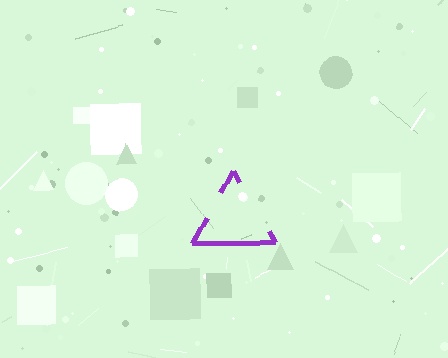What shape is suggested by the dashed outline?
The dashed outline suggests a triangle.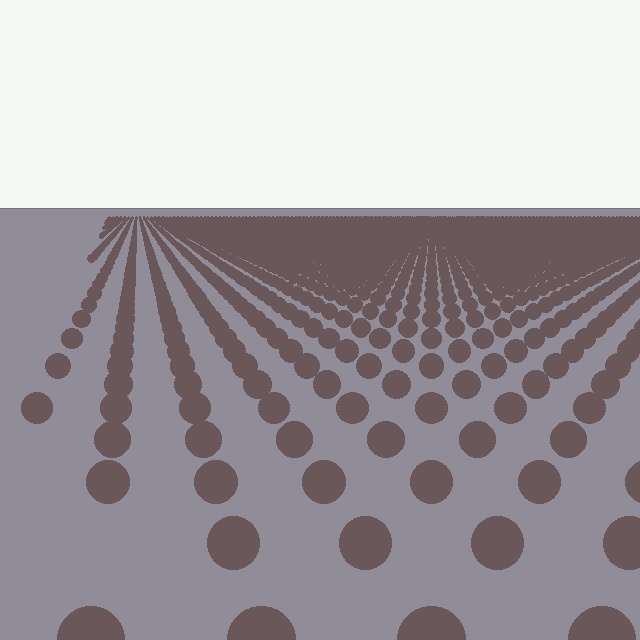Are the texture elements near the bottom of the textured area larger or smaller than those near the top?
Larger. Near the bottom, elements are closer to the viewer and appear at a bigger on-screen size.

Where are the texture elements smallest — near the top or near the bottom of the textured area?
Near the top.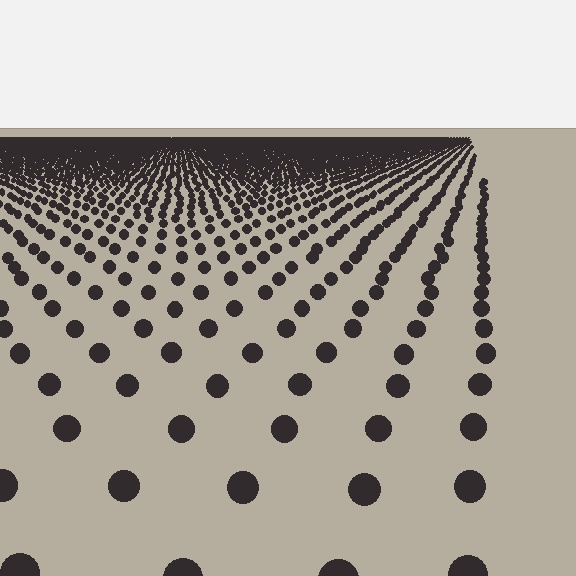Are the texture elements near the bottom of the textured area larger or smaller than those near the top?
Larger. Near the bottom, elements are closer to the viewer and appear at a bigger on-screen size.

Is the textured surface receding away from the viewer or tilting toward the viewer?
The surface is receding away from the viewer. Texture elements get smaller and denser toward the top.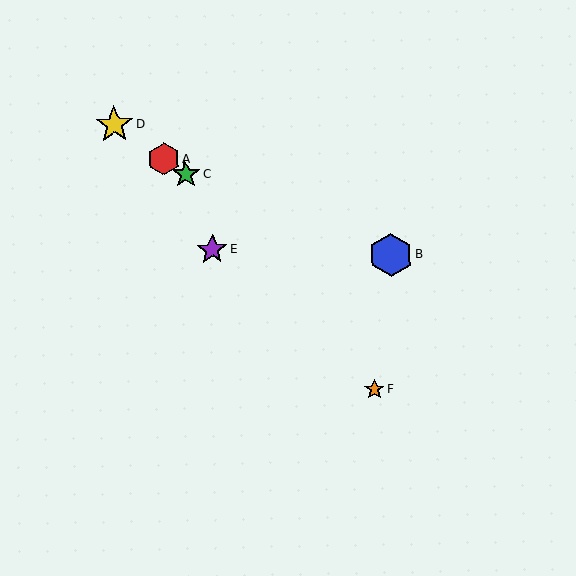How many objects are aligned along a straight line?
3 objects (A, C, D) are aligned along a straight line.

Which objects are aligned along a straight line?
Objects A, C, D are aligned along a straight line.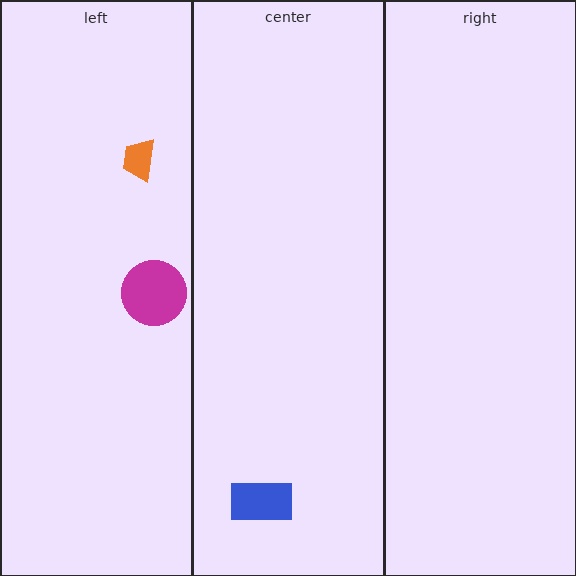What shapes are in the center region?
The blue rectangle.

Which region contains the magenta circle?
The left region.